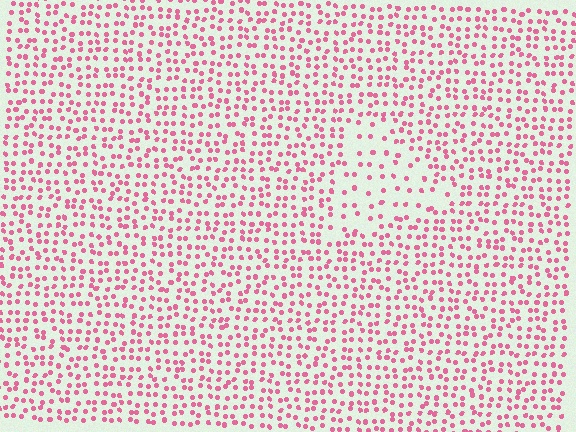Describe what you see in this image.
The image contains small pink elements arranged at two different densities. A triangle-shaped region is visible where the elements are less densely packed than the surrounding area.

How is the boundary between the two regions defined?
The boundary is defined by a change in element density (approximately 2.2x ratio). All elements are the same color, size, and shape.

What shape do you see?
I see a triangle.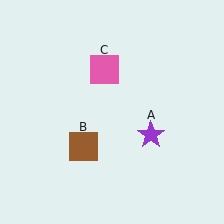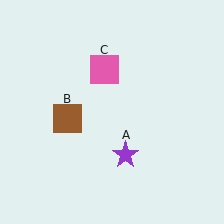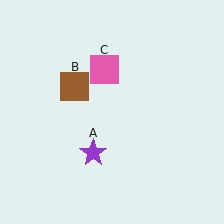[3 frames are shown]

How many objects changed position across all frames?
2 objects changed position: purple star (object A), brown square (object B).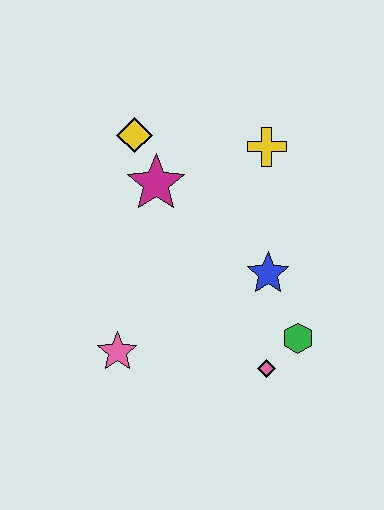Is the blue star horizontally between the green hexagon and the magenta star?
Yes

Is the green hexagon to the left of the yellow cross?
No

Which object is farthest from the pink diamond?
The yellow diamond is farthest from the pink diamond.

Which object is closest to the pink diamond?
The green hexagon is closest to the pink diamond.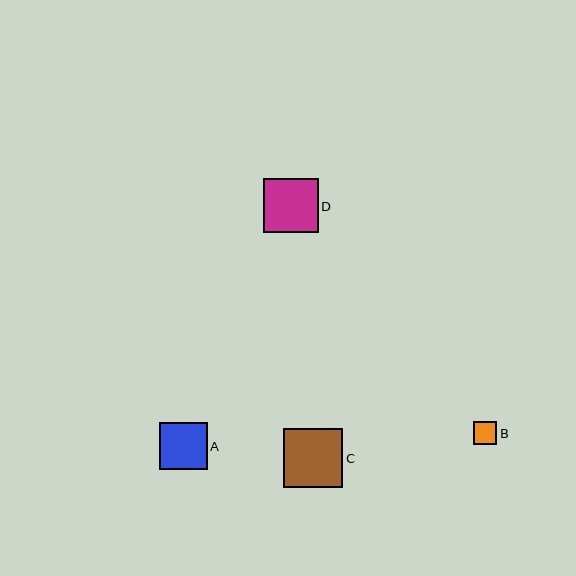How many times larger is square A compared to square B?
Square A is approximately 2.1 times the size of square B.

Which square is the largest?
Square C is the largest with a size of approximately 59 pixels.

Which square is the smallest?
Square B is the smallest with a size of approximately 23 pixels.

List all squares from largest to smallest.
From largest to smallest: C, D, A, B.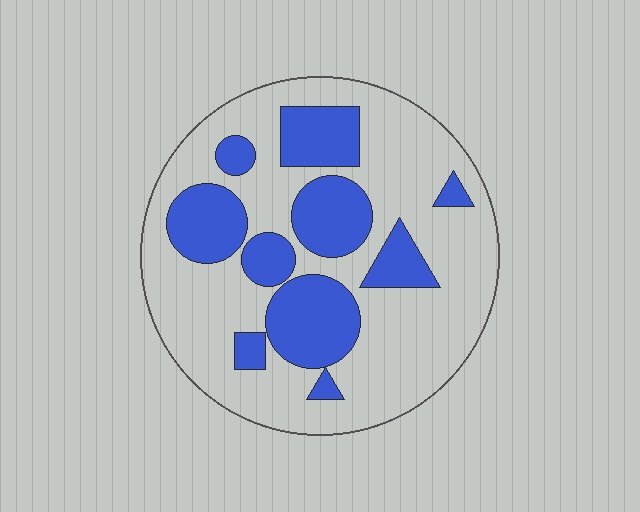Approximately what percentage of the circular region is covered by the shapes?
Approximately 30%.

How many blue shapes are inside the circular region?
10.